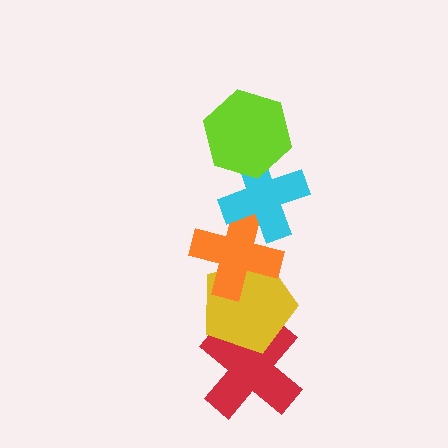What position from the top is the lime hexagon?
The lime hexagon is 1st from the top.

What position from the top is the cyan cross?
The cyan cross is 2nd from the top.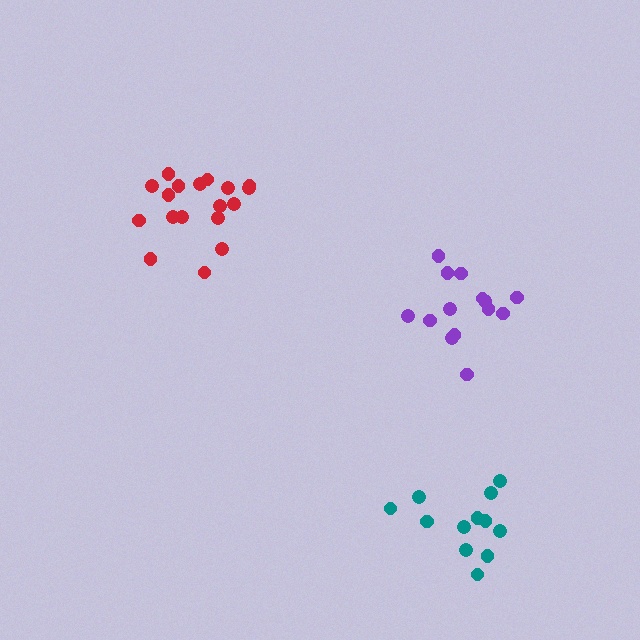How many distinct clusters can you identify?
There are 3 distinct clusters.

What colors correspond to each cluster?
The clusters are colored: red, purple, teal.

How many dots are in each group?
Group 1: 18 dots, Group 2: 14 dots, Group 3: 12 dots (44 total).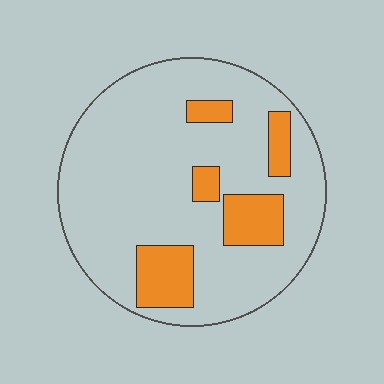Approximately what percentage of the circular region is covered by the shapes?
Approximately 20%.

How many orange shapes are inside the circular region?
5.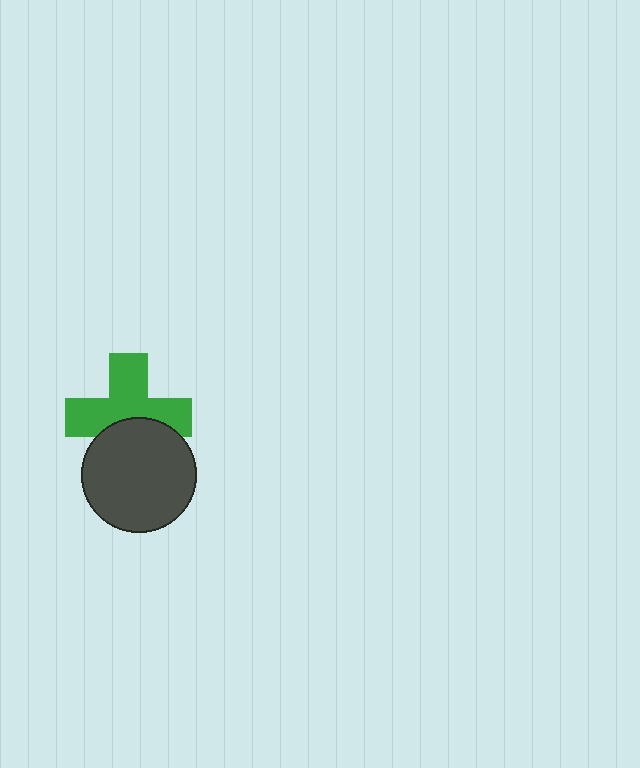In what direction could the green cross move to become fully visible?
The green cross could move up. That would shift it out from behind the dark gray circle entirely.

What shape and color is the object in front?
The object in front is a dark gray circle.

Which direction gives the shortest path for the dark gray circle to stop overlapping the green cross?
Moving down gives the shortest separation.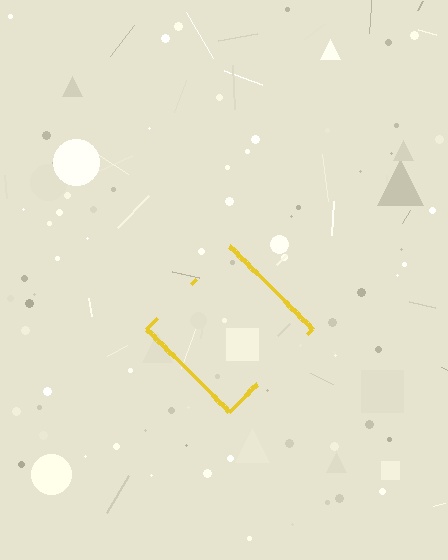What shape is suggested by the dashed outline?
The dashed outline suggests a diamond.